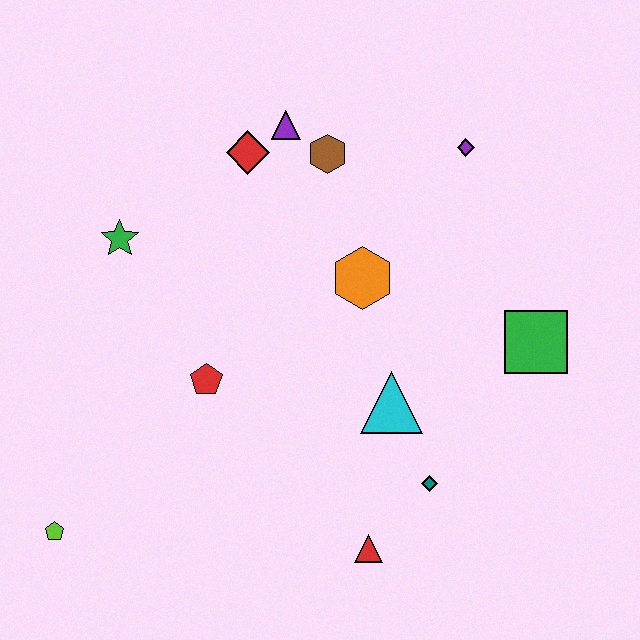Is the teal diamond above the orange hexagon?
No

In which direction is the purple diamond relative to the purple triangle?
The purple diamond is to the right of the purple triangle.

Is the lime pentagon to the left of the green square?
Yes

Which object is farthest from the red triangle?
The purple triangle is farthest from the red triangle.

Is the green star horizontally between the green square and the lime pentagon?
Yes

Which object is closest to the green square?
The cyan triangle is closest to the green square.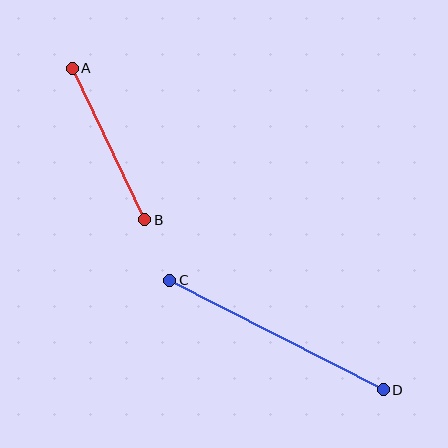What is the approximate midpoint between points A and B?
The midpoint is at approximately (108, 144) pixels.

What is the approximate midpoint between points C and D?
The midpoint is at approximately (277, 335) pixels.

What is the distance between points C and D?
The distance is approximately 240 pixels.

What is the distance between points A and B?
The distance is approximately 168 pixels.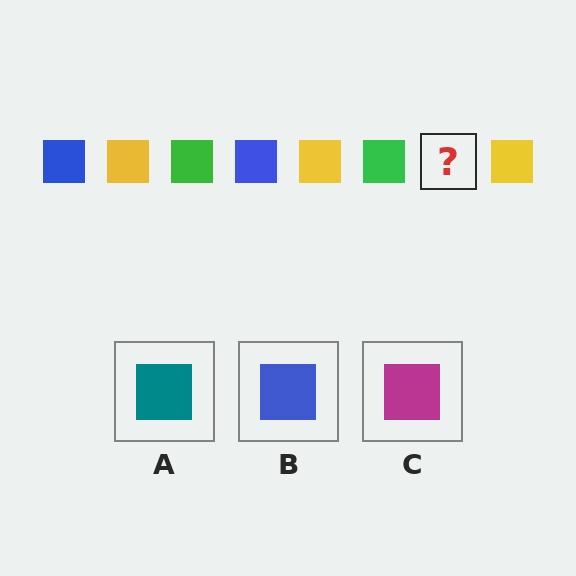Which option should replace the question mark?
Option B.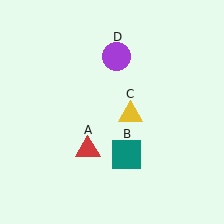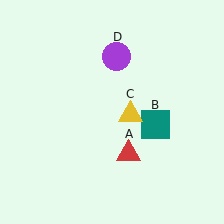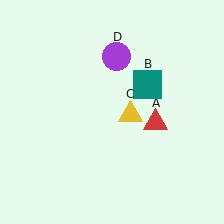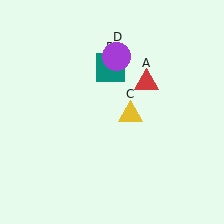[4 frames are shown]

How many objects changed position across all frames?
2 objects changed position: red triangle (object A), teal square (object B).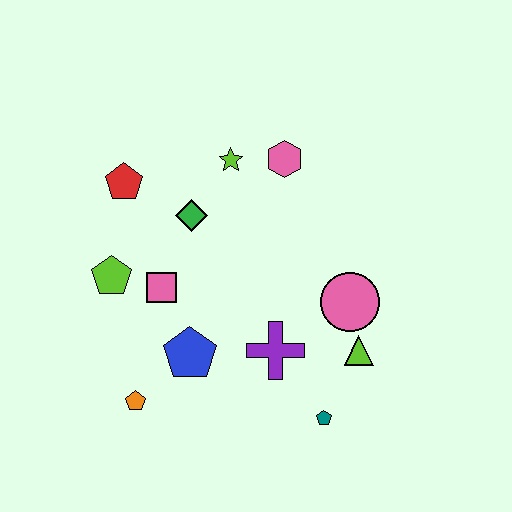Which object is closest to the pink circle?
The lime triangle is closest to the pink circle.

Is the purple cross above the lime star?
No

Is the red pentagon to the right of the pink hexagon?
No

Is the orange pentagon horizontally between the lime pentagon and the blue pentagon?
Yes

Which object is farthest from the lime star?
The teal pentagon is farthest from the lime star.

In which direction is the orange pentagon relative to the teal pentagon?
The orange pentagon is to the left of the teal pentagon.